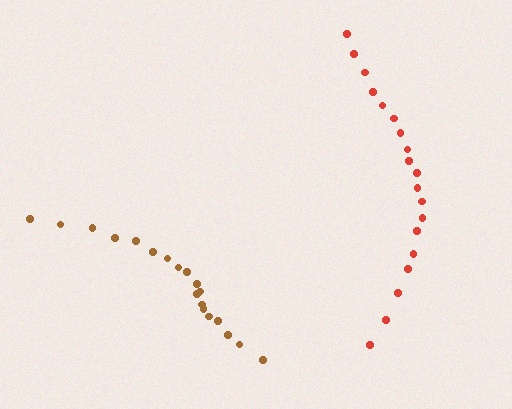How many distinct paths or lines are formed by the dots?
There are 2 distinct paths.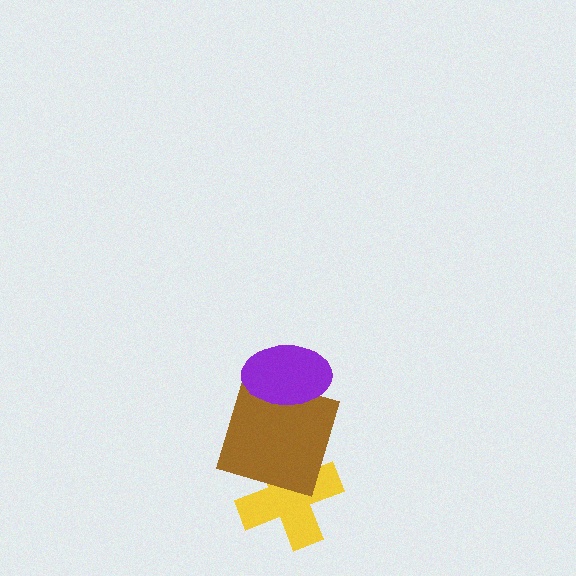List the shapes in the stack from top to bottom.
From top to bottom: the purple ellipse, the brown square, the yellow cross.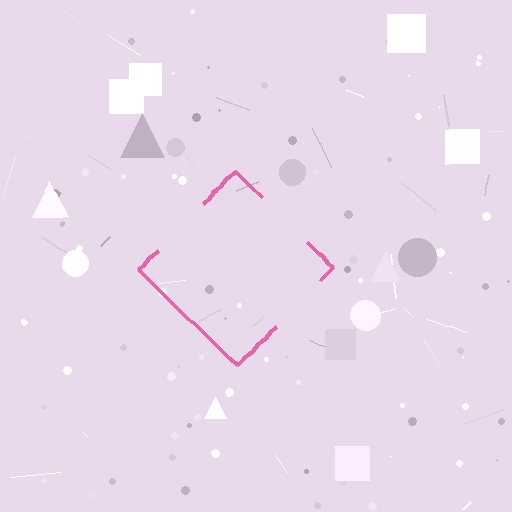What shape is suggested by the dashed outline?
The dashed outline suggests a diamond.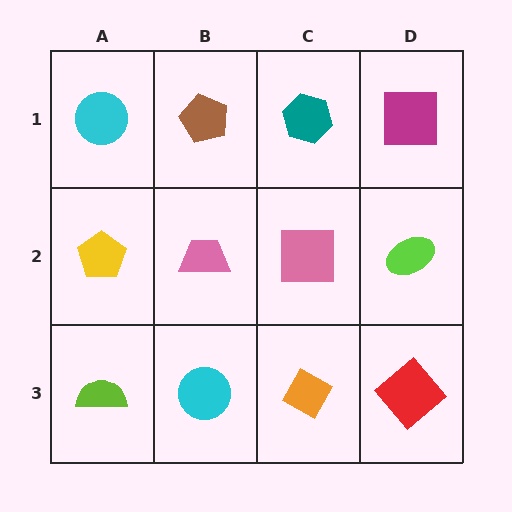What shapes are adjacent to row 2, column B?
A brown pentagon (row 1, column B), a cyan circle (row 3, column B), a yellow pentagon (row 2, column A), a pink square (row 2, column C).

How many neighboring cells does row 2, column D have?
3.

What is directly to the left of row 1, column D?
A teal hexagon.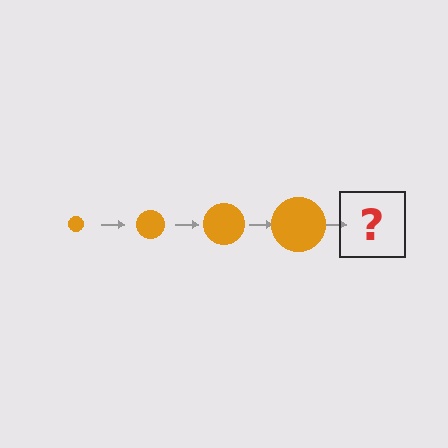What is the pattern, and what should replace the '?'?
The pattern is that the circle gets progressively larger each step. The '?' should be an orange circle, larger than the previous one.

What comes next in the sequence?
The next element should be an orange circle, larger than the previous one.